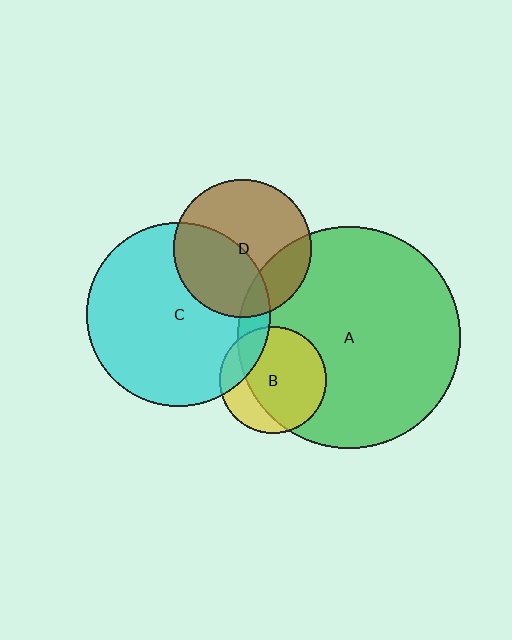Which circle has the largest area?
Circle A (green).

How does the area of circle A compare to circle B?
Approximately 4.3 times.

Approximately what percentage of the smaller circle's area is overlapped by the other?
Approximately 10%.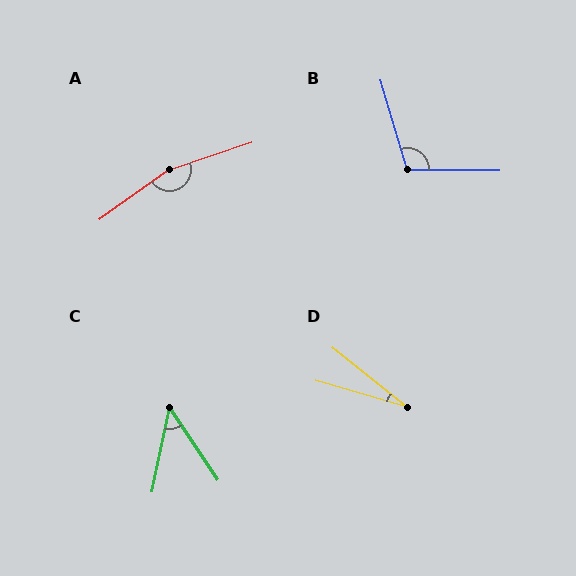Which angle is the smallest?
D, at approximately 22 degrees.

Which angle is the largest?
A, at approximately 163 degrees.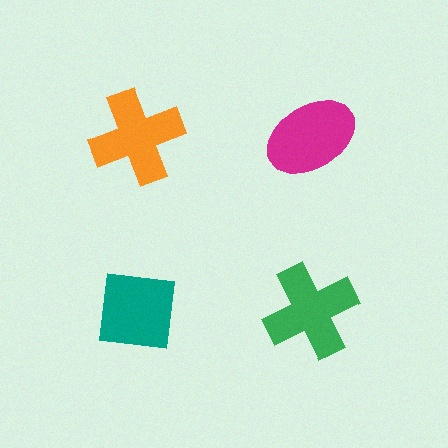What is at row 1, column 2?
A magenta ellipse.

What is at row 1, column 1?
An orange cross.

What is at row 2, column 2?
A green cross.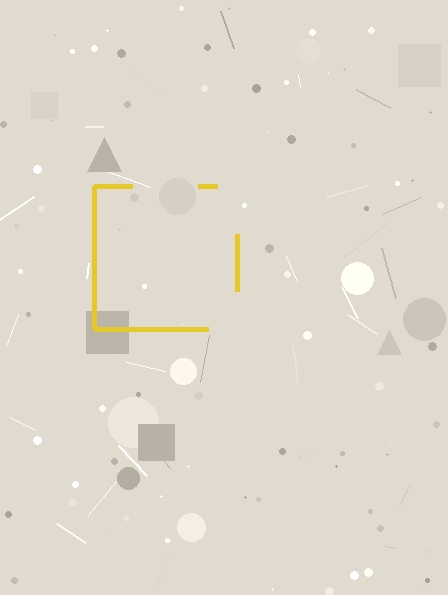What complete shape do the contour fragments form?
The contour fragments form a square.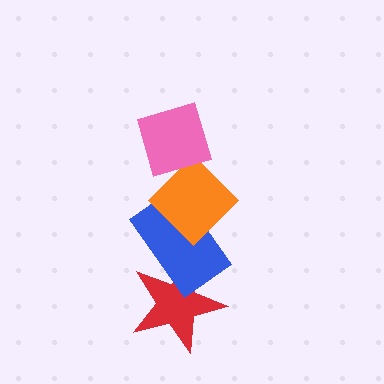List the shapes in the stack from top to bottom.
From top to bottom: the pink diamond, the orange diamond, the blue rectangle, the red star.